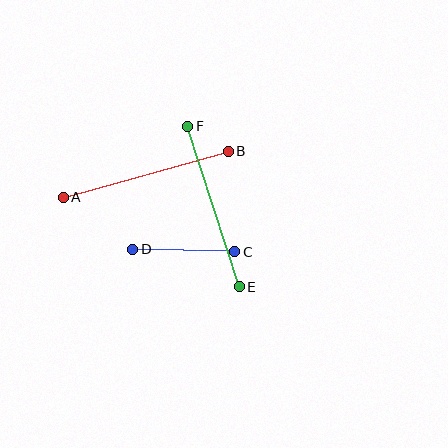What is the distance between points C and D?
The distance is approximately 102 pixels.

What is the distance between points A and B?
The distance is approximately 172 pixels.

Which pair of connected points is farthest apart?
Points A and B are farthest apart.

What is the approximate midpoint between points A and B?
The midpoint is at approximately (146, 174) pixels.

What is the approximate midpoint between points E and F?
The midpoint is at approximately (214, 207) pixels.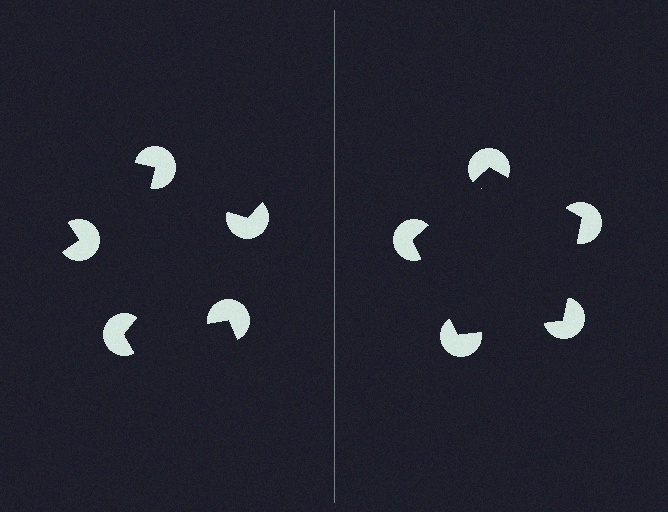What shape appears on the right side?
An illusory pentagon.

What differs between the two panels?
The pac-man discs are positioned identically on both sides; only the wedge orientations differ. On the right they align to a pentagon; on the left they are misaligned.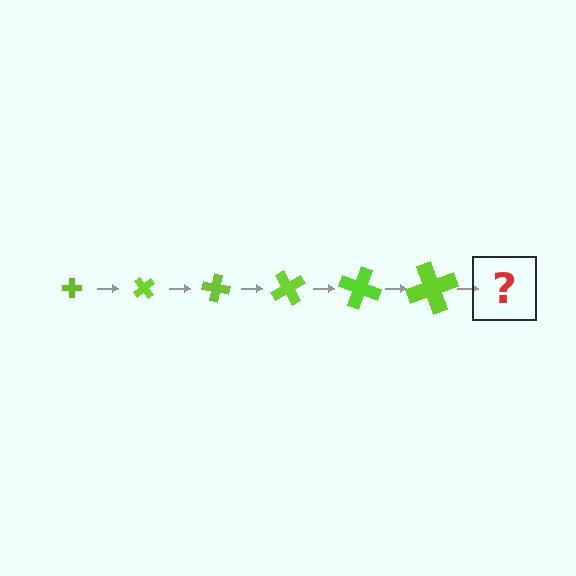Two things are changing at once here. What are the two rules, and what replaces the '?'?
The two rules are that the cross grows larger each step and it rotates 50 degrees each step. The '?' should be a cross, larger than the previous one and rotated 300 degrees from the start.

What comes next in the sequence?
The next element should be a cross, larger than the previous one and rotated 300 degrees from the start.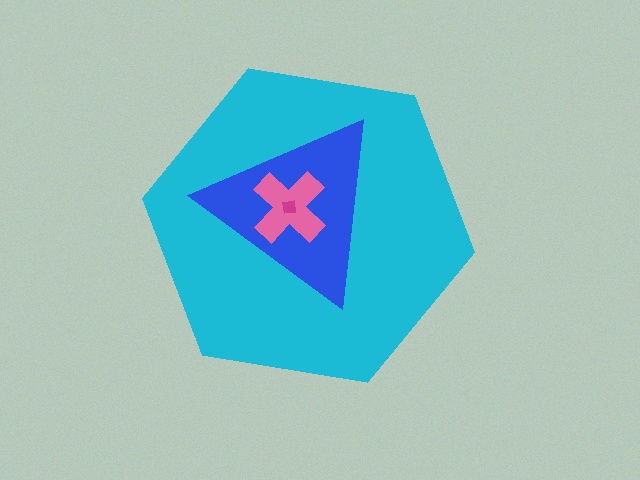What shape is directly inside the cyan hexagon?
The blue triangle.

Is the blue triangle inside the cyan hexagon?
Yes.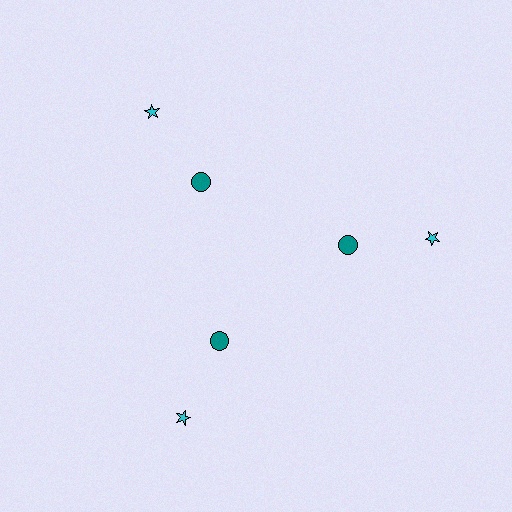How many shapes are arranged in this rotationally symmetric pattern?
There are 6 shapes, arranged in 3 groups of 2.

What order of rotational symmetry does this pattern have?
This pattern has 3-fold rotational symmetry.